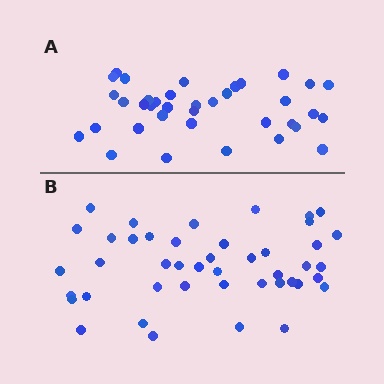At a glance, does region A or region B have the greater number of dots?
Region B (the bottom region) has more dots.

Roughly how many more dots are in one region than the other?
Region B has roughly 8 or so more dots than region A.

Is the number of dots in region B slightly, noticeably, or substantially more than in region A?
Region B has only slightly more — the two regions are fairly close. The ratio is roughly 1.2 to 1.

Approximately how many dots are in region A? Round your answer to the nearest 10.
About 40 dots. (The exact count is 37, which rounds to 40.)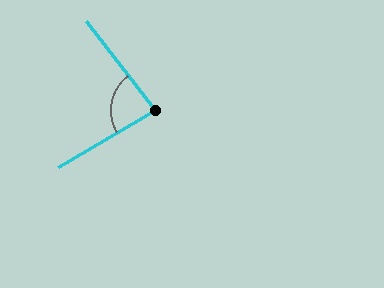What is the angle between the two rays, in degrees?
Approximately 83 degrees.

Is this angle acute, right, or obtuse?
It is acute.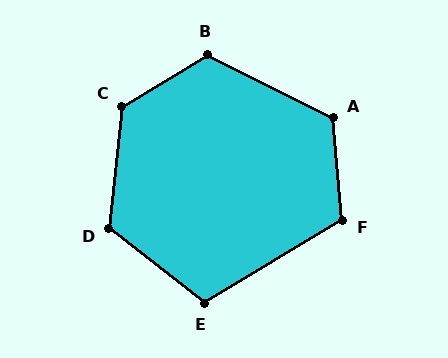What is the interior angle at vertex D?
Approximately 122 degrees (obtuse).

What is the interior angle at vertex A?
Approximately 122 degrees (obtuse).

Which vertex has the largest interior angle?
C, at approximately 127 degrees.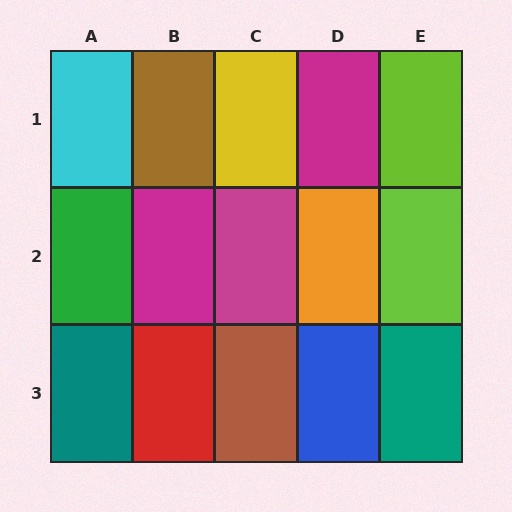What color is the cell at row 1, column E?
Lime.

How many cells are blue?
1 cell is blue.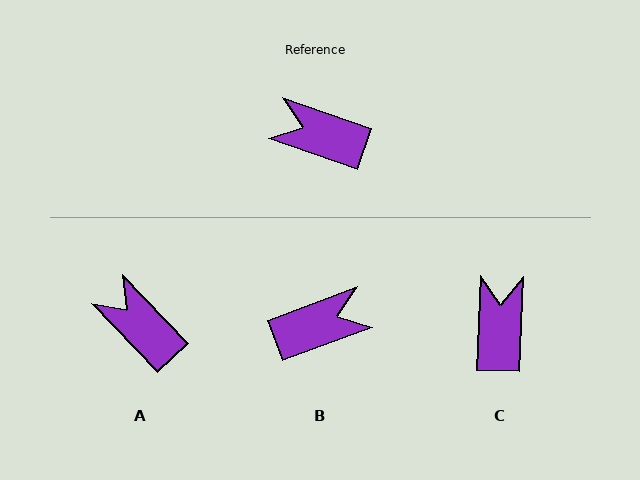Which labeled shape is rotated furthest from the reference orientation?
B, about 140 degrees away.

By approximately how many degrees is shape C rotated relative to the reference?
Approximately 73 degrees clockwise.